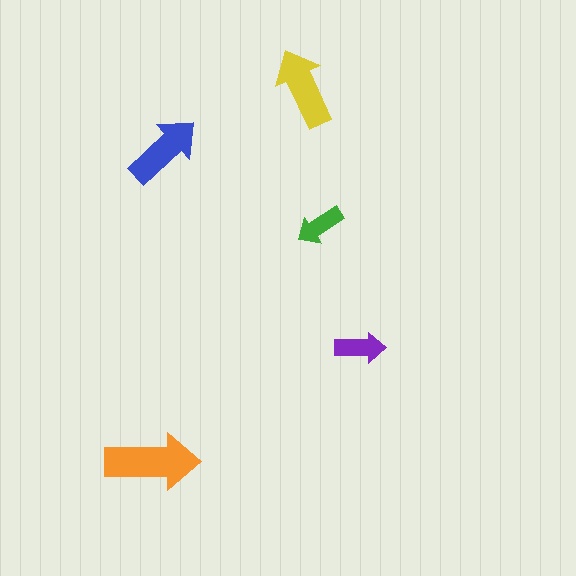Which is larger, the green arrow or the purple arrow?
The purple one.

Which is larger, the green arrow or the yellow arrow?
The yellow one.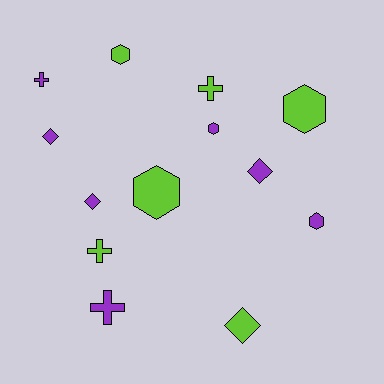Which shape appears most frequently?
Hexagon, with 5 objects.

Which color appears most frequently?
Purple, with 7 objects.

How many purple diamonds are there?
There are 3 purple diamonds.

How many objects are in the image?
There are 13 objects.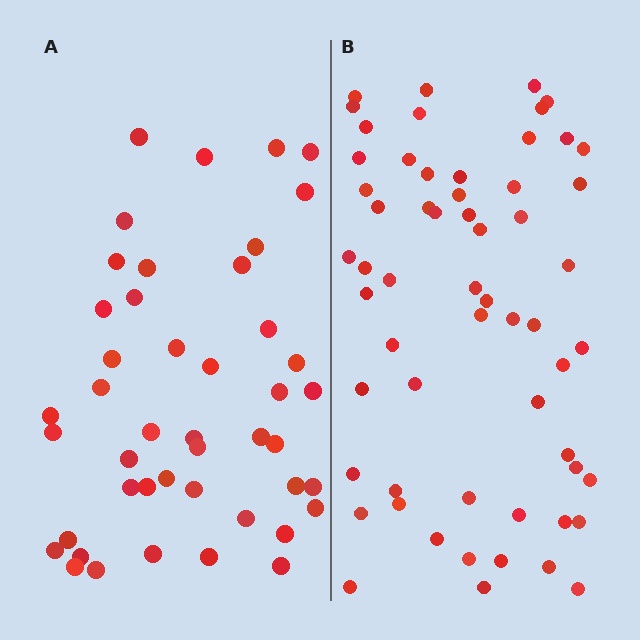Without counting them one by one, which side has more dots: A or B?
Region B (the right region) has more dots.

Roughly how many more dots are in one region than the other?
Region B has approximately 15 more dots than region A.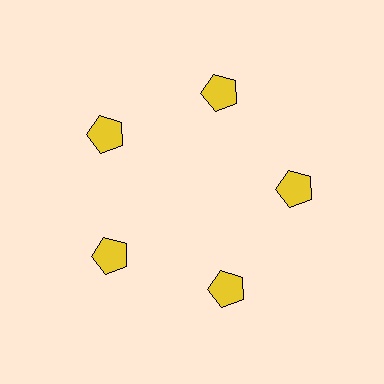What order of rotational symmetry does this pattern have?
This pattern has 5-fold rotational symmetry.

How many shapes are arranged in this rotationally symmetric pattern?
There are 5 shapes, arranged in 5 groups of 1.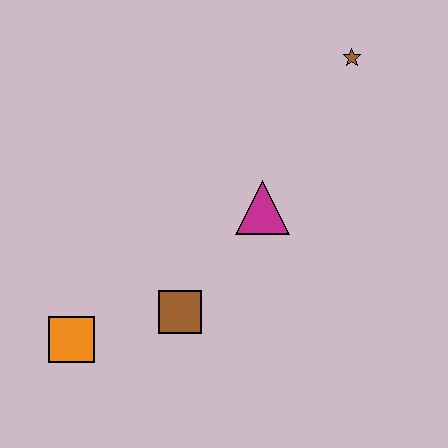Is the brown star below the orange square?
No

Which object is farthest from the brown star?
The orange square is farthest from the brown star.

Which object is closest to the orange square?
The brown square is closest to the orange square.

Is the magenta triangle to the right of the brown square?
Yes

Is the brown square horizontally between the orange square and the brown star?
Yes